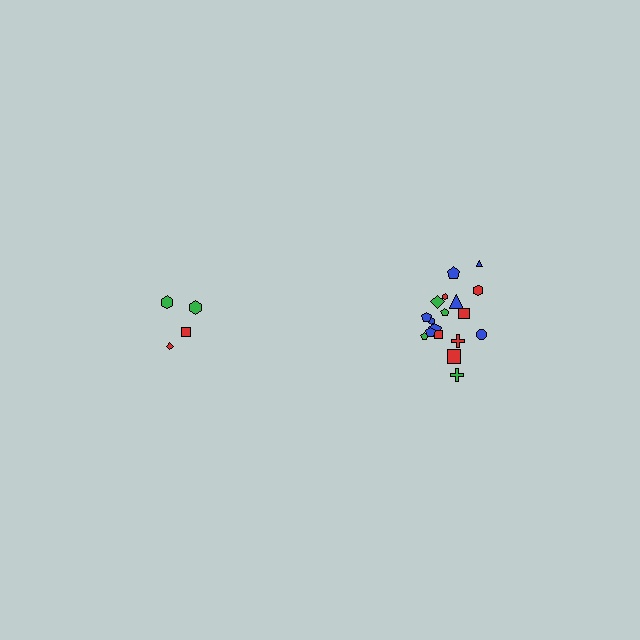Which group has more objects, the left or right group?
The right group.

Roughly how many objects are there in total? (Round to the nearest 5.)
Roughly 20 objects in total.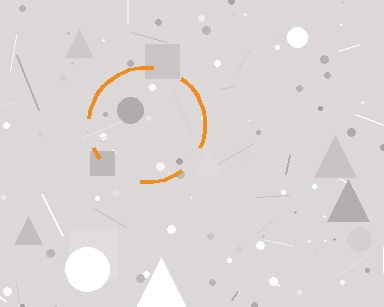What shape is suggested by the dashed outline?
The dashed outline suggests a circle.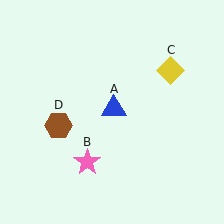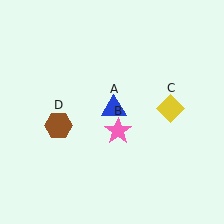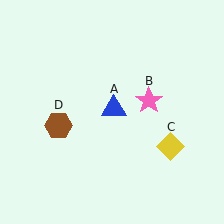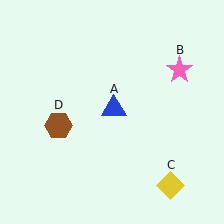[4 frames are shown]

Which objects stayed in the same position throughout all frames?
Blue triangle (object A) and brown hexagon (object D) remained stationary.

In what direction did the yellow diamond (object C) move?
The yellow diamond (object C) moved down.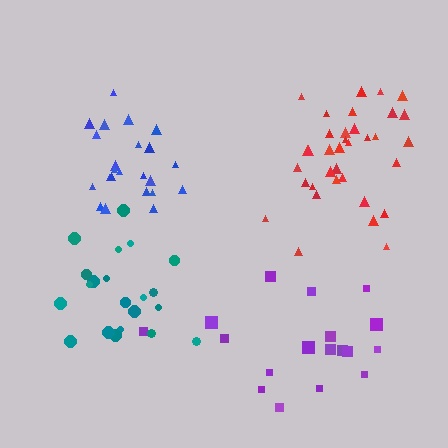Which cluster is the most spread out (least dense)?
Purple.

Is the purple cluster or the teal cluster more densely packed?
Teal.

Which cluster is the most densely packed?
Red.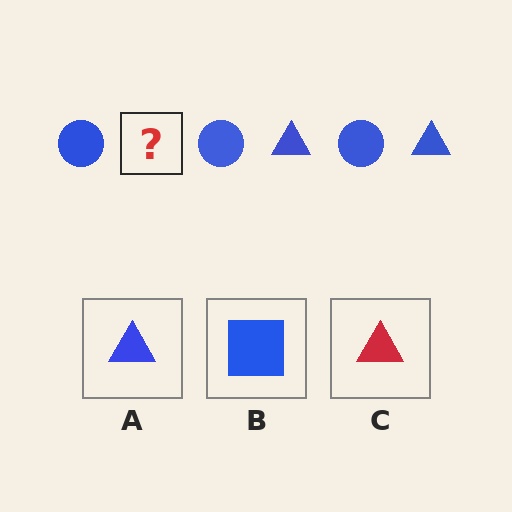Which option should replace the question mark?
Option A.